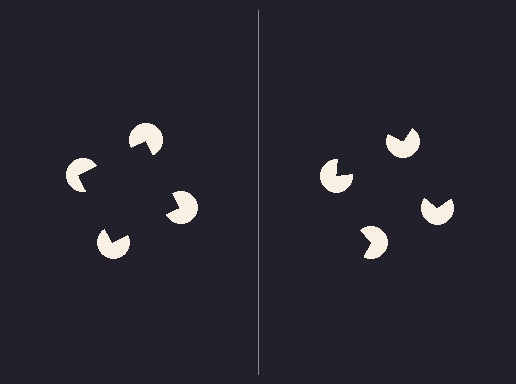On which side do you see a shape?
An illusory square appears on the left side. On the right side the wedge cuts are rotated, so no coherent shape forms.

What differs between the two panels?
The pac-man discs are positioned identically on both sides; only the wedge orientations differ. On the left they align to a square; on the right they are misaligned.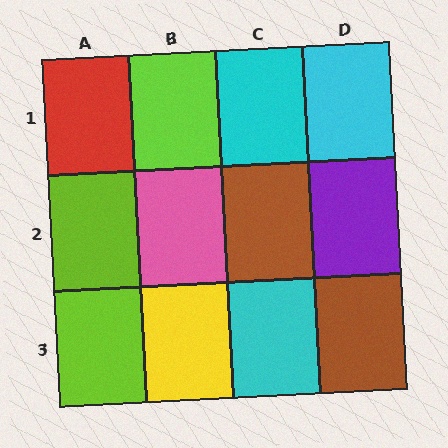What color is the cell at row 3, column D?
Brown.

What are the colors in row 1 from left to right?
Red, lime, cyan, cyan.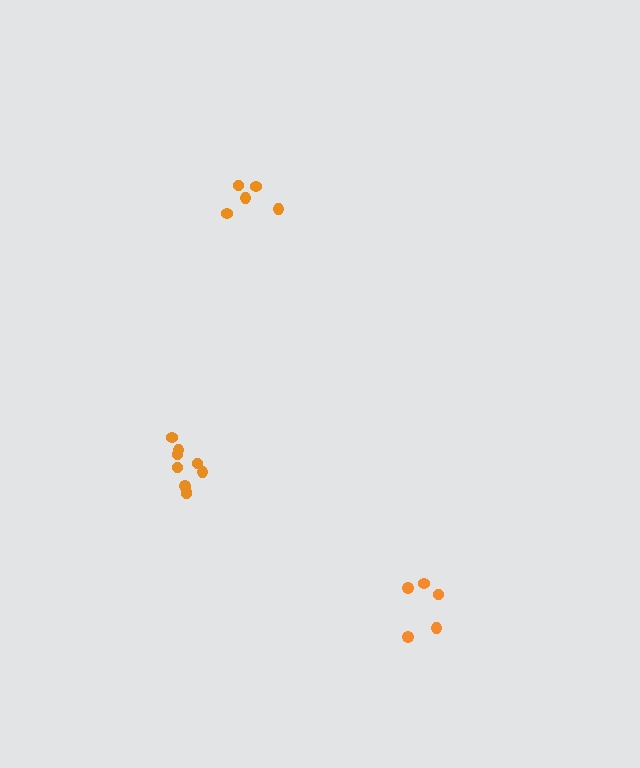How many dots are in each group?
Group 1: 5 dots, Group 2: 5 dots, Group 3: 9 dots (19 total).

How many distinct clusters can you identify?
There are 3 distinct clusters.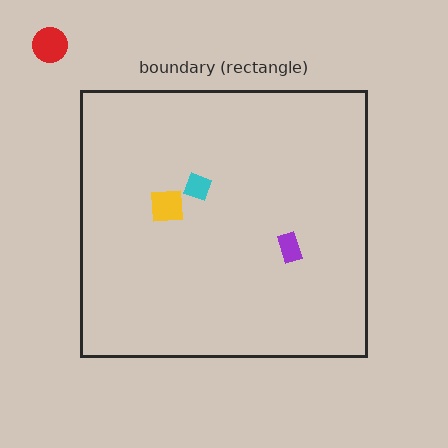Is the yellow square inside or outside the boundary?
Inside.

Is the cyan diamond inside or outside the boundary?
Inside.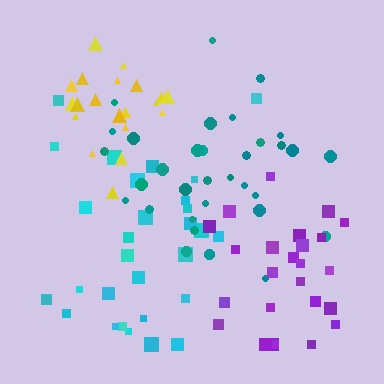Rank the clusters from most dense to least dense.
yellow, teal, purple, cyan.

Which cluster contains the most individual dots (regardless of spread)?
Teal (34).